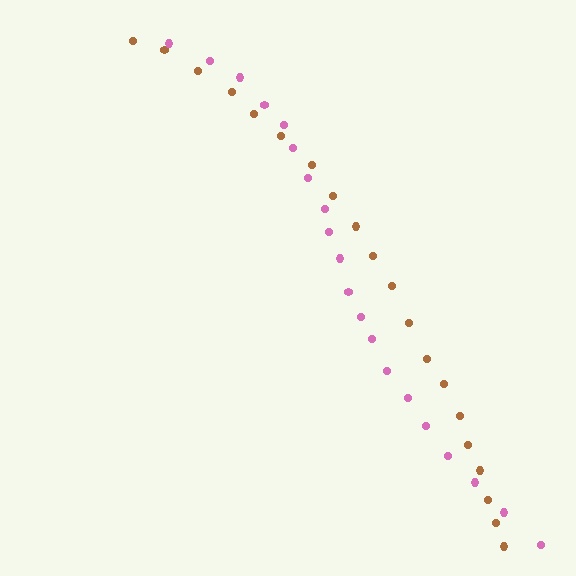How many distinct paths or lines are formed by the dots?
There are 2 distinct paths.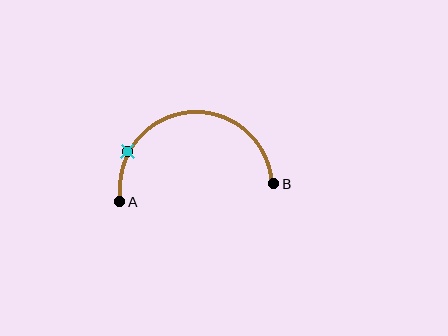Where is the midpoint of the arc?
The arc midpoint is the point on the curve farthest from the straight line joining A and B. It sits above that line.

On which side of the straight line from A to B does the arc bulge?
The arc bulges above the straight line connecting A and B.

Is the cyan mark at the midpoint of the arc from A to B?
No. The cyan mark lies on the arc but is closer to endpoint A. The arc midpoint would be at the point on the curve equidistant along the arc from both A and B.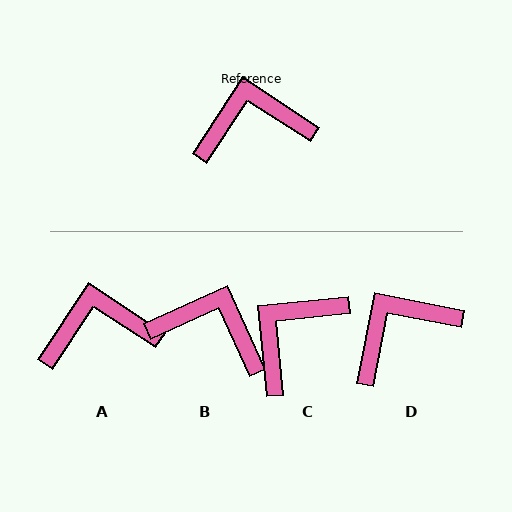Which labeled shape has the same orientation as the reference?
A.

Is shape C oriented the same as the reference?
No, it is off by about 39 degrees.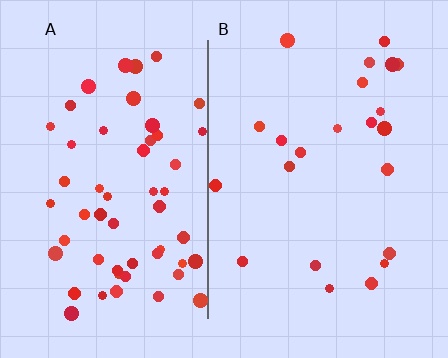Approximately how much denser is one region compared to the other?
Approximately 2.4× — region A over region B.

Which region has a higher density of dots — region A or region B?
A (the left).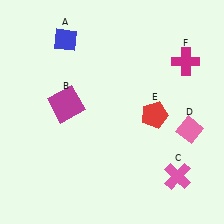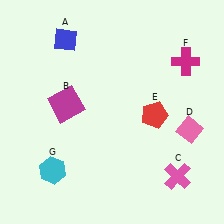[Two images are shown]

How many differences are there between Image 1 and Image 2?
There is 1 difference between the two images.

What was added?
A cyan hexagon (G) was added in Image 2.